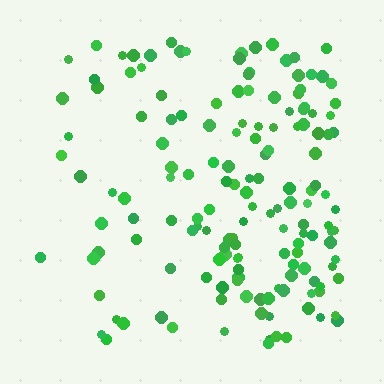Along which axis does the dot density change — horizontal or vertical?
Horizontal.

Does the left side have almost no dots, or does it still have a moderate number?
Still a moderate number, just noticeably fewer than the right.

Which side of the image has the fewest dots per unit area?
The left.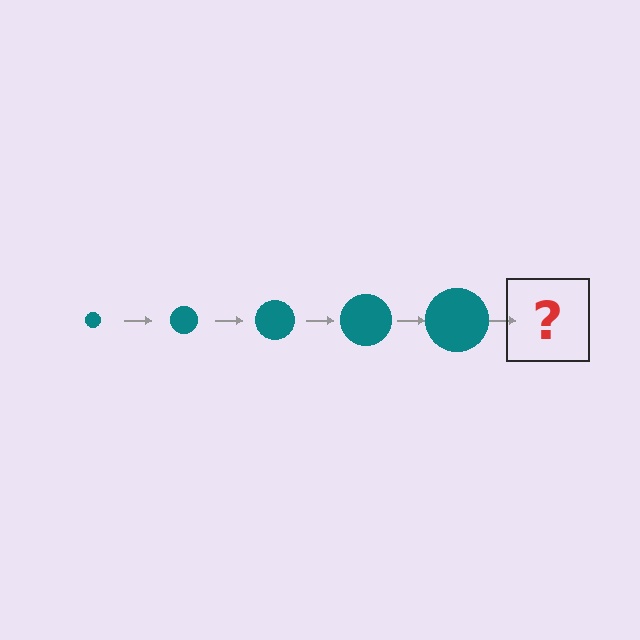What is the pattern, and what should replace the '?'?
The pattern is that the circle gets progressively larger each step. The '?' should be a teal circle, larger than the previous one.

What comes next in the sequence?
The next element should be a teal circle, larger than the previous one.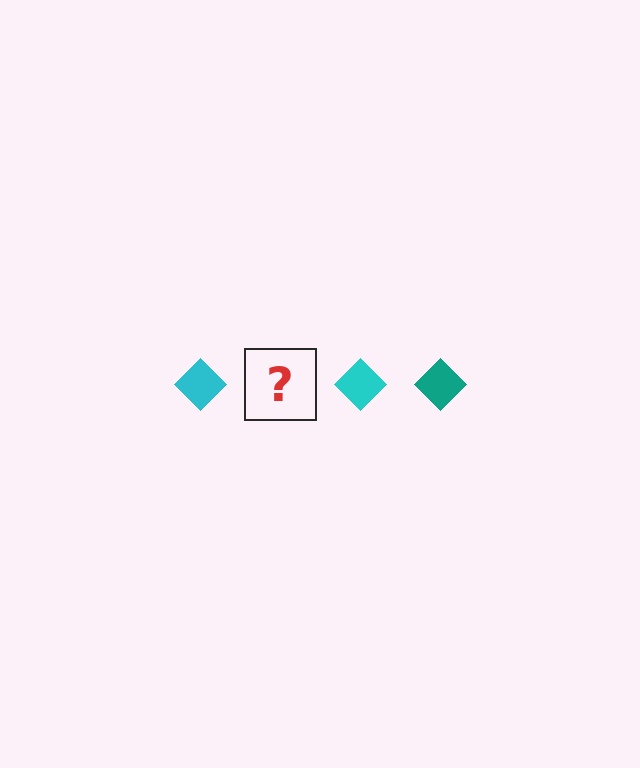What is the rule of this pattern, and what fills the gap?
The rule is that the pattern cycles through cyan, teal diamonds. The gap should be filled with a teal diamond.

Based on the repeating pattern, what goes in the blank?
The blank should be a teal diamond.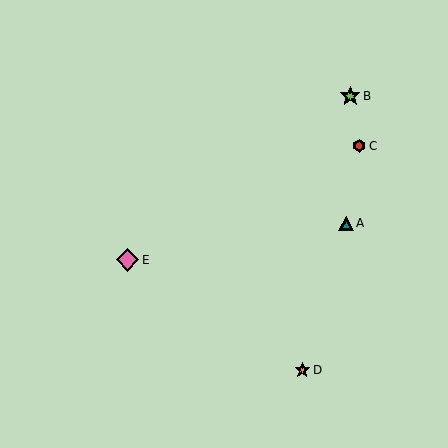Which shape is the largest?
The pink diamond (labeled E) is the largest.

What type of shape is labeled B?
Shape B is a lime star.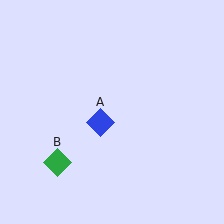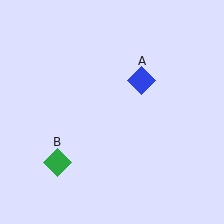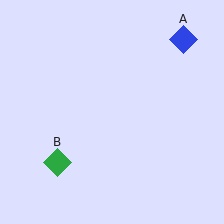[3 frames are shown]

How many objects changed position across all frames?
1 object changed position: blue diamond (object A).